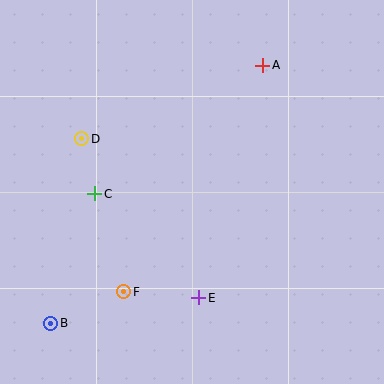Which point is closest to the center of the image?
Point C at (95, 194) is closest to the center.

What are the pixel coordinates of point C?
Point C is at (95, 194).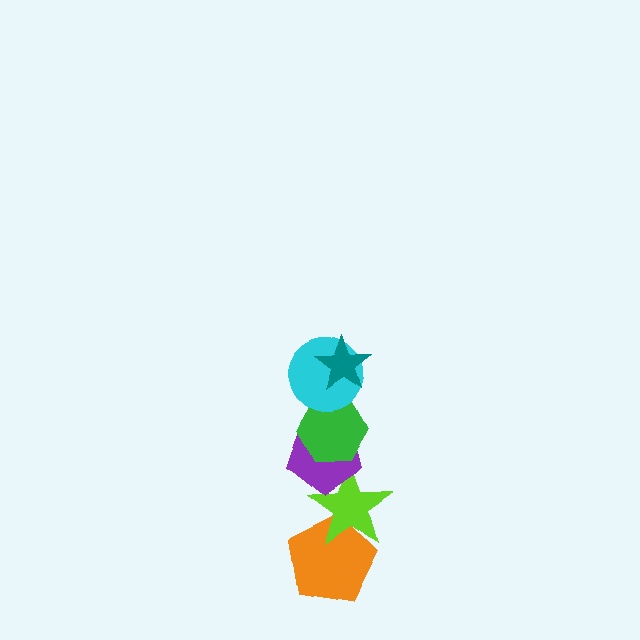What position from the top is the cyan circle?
The cyan circle is 2nd from the top.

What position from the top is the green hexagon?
The green hexagon is 3rd from the top.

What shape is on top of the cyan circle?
The teal star is on top of the cyan circle.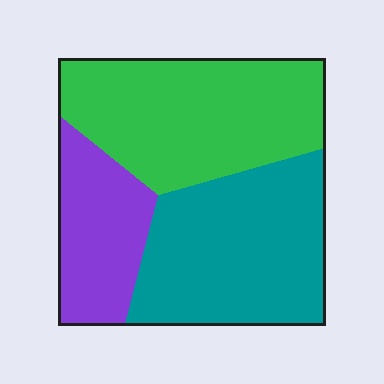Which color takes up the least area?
Purple, at roughly 20%.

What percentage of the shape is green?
Green takes up between a third and a half of the shape.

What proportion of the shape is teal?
Teal covers around 40% of the shape.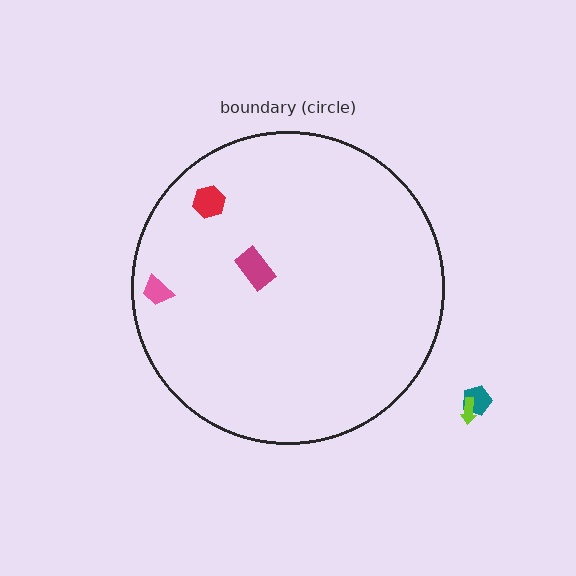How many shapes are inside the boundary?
3 inside, 2 outside.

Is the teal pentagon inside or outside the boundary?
Outside.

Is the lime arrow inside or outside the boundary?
Outside.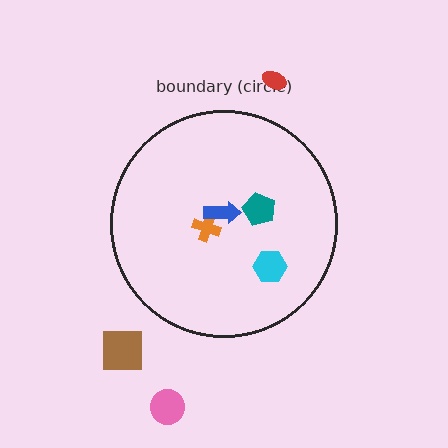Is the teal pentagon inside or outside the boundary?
Inside.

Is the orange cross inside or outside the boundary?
Inside.